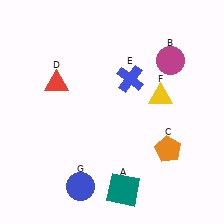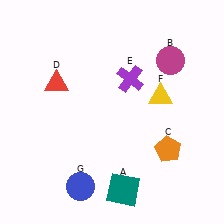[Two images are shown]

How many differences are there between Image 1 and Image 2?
There is 1 difference between the two images.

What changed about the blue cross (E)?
In Image 1, E is blue. In Image 2, it changed to purple.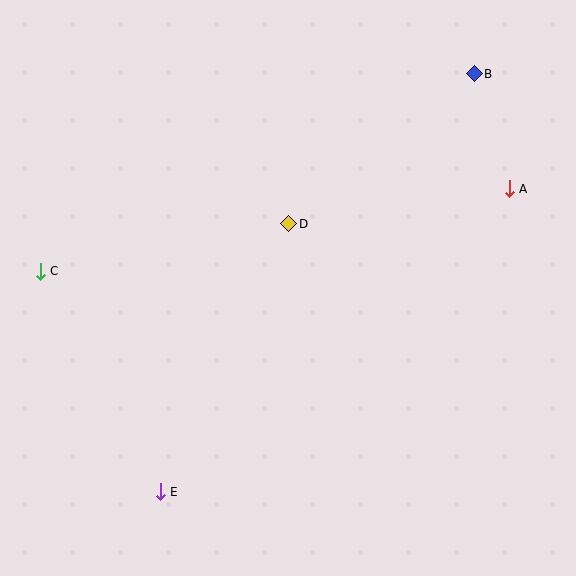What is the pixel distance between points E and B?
The distance between E and B is 523 pixels.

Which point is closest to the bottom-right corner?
Point A is closest to the bottom-right corner.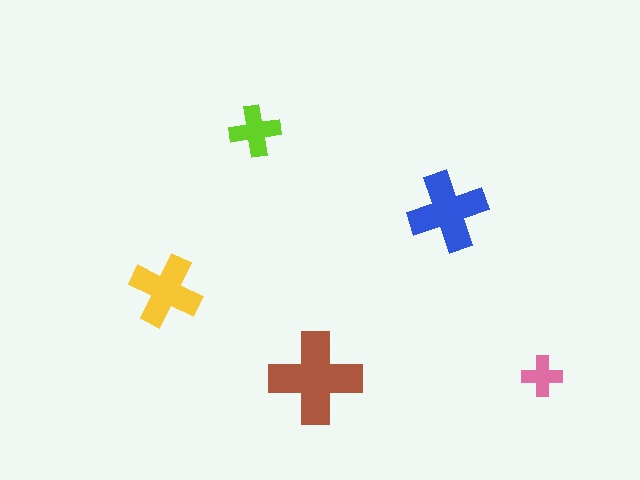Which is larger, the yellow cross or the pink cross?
The yellow one.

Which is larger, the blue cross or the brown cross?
The brown one.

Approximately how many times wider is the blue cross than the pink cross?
About 2 times wider.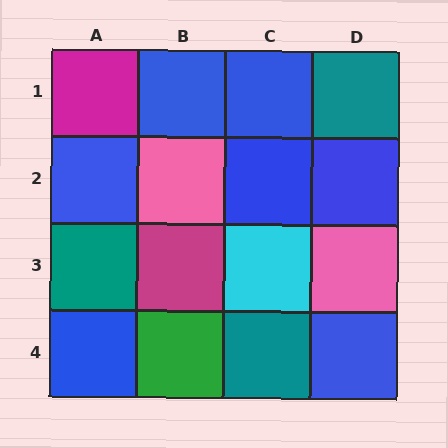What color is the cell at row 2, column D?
Blue.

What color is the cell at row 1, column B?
Blue.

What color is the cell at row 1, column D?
Teal.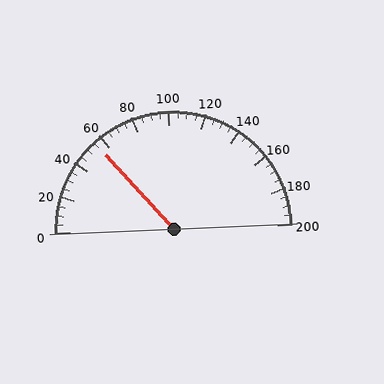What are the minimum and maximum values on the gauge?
The gauge ranges from 0 to 200.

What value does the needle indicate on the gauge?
The needle indicates approximately 55.